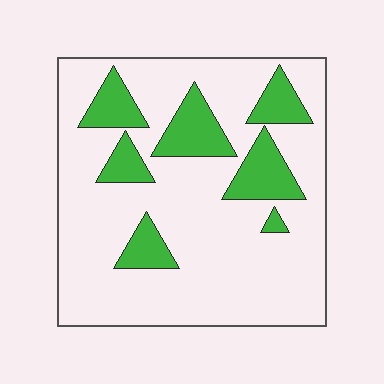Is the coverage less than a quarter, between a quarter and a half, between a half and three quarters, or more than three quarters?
Less than a quarter.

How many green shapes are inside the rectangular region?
7.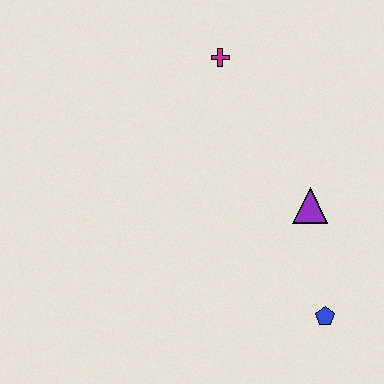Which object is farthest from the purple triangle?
The magenta cross is farthest from the purple triangle.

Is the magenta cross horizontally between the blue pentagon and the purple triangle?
No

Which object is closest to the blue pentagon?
The purple triangle is closest to the blue pentagon.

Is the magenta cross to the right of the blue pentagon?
No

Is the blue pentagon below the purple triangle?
Yes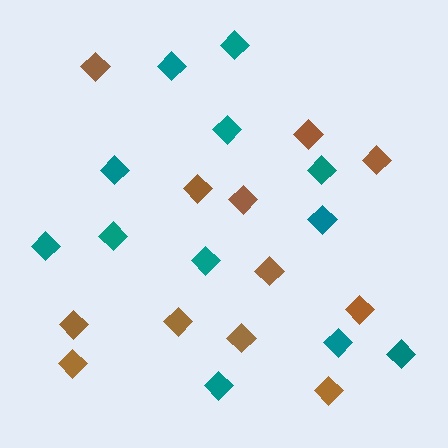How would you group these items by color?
There are 2 groups: one group of brown diamonds (12) and one group of teal diamonds (12).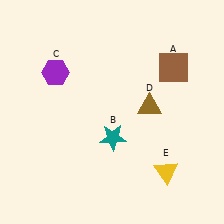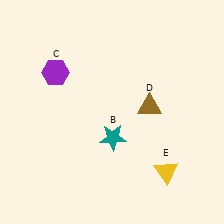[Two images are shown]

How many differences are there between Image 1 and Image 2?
There is 1 difference between the two images.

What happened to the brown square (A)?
The brown square (A) was removed in Image 2. It was in the top-right area of Image 1.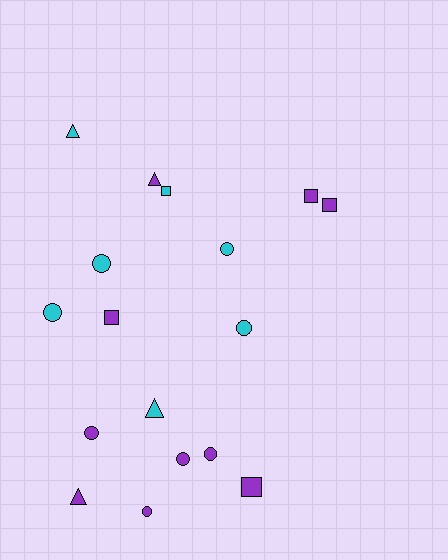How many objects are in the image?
There are 17 objects.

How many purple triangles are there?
There are 2 purple triangles.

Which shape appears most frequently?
Circle, with 8 objects.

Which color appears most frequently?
Purple, with 10 objects.